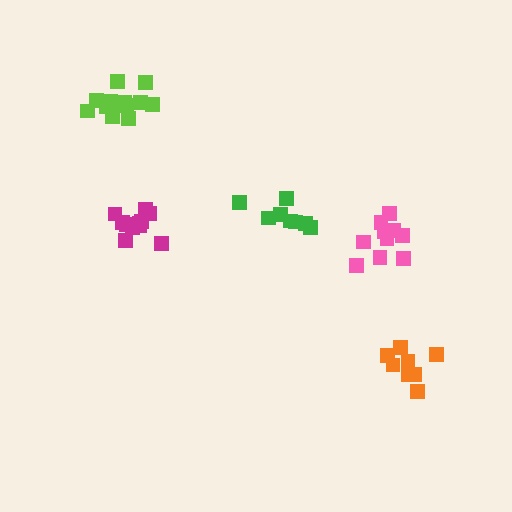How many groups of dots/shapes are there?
There are 5 groups.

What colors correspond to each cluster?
The clusters are colored: orange, green, pink, lime, magenta.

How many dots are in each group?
Group 1: 9 dots, Group 2: 8 dots, Group 3: 10 dots, Group 4: 13 dots, Group 5: 13 dots (53 total).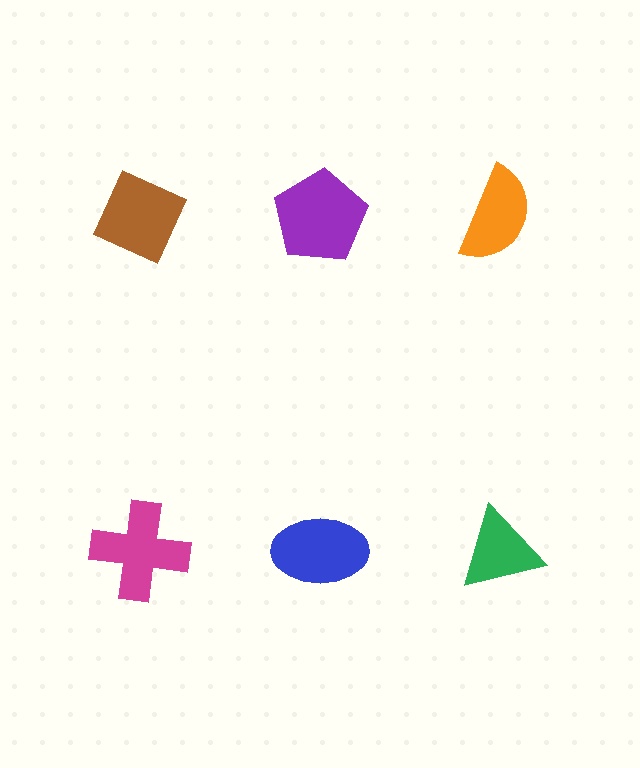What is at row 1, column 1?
A brown diamond.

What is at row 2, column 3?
A green triangle.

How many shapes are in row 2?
3 shapes.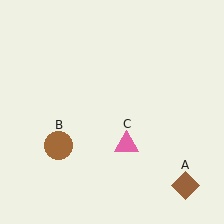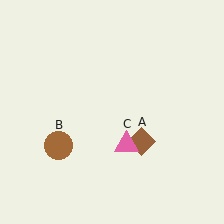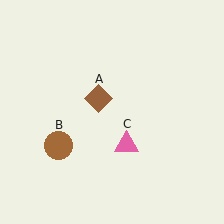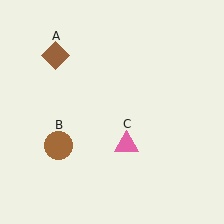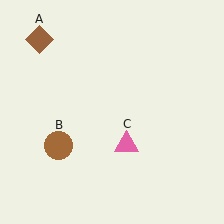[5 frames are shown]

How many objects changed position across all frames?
1 object changed position: brown diamond (object A).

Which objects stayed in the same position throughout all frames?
Brown circle (object B) and pink triangle (object C) remained stationary.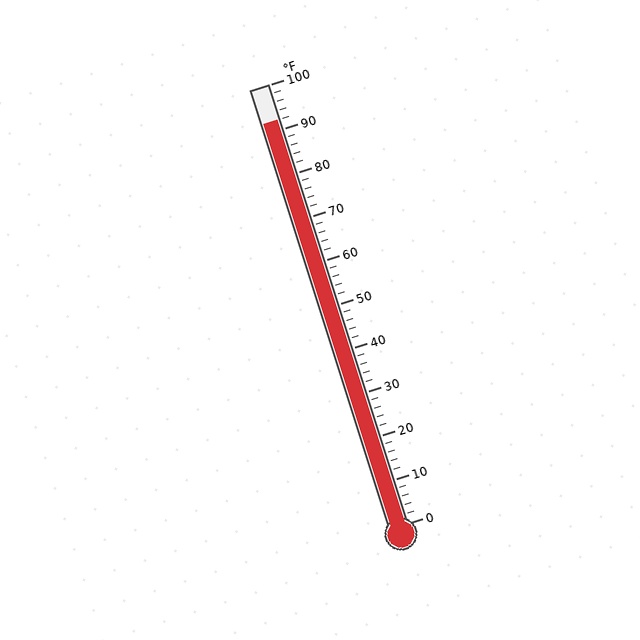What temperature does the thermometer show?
The thermometer shows approximately 92°F.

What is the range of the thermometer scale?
The thermometer scale ranges from 0°F to 100°F.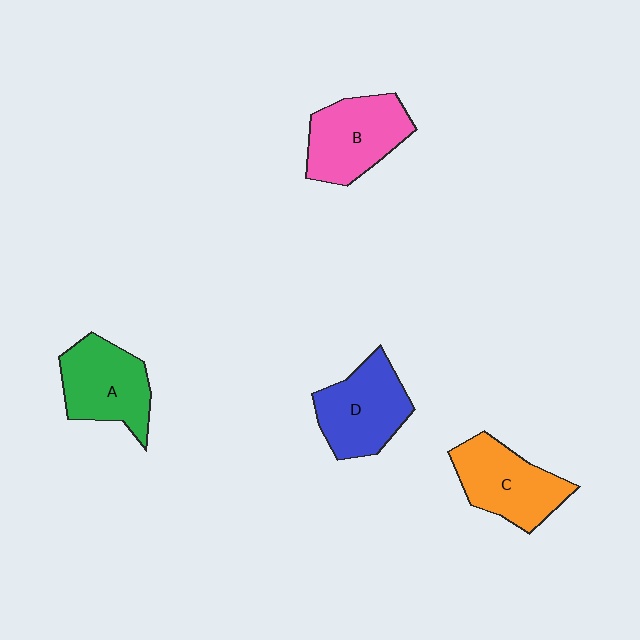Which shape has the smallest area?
Shape A (green).